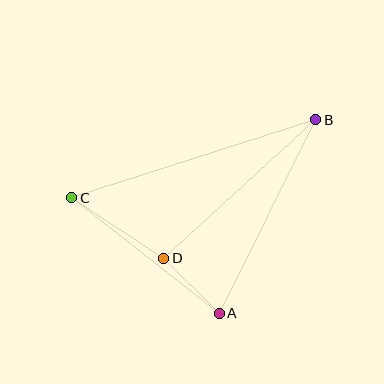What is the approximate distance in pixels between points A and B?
The distance between A and B is approximately 216 pixels.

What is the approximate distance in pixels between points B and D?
The distance between B and D is approximately 205 pixels.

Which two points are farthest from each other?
Points B and C are farthest from each other.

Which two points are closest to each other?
Points A and D are closest to each other.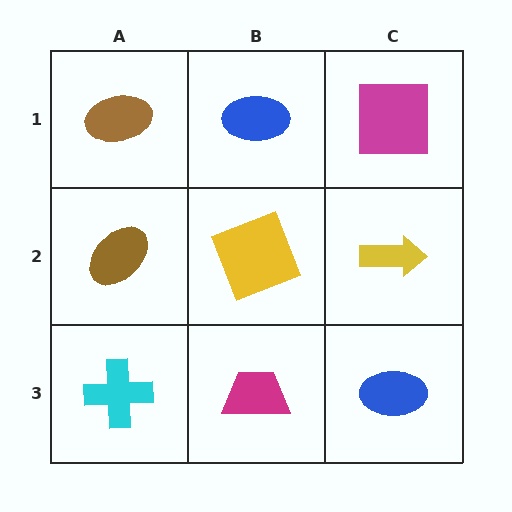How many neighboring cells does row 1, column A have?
2.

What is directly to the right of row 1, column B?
A magenta square.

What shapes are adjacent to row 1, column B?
A yellow square (row 2, column B), a brown ellipse (row 1, column A), a magenta square (row 1, column C).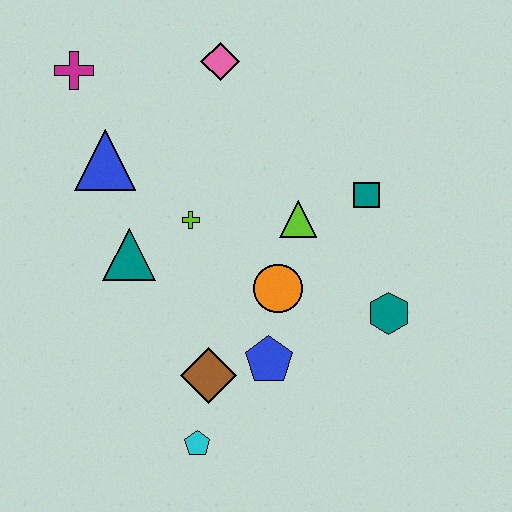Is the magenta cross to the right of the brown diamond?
No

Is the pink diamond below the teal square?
No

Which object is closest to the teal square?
The lime triangle is closest to the teal square.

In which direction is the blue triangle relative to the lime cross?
The blue triangle is to the left of the lime cross.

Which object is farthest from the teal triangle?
The teal hexagon is farthest from the teal triangle.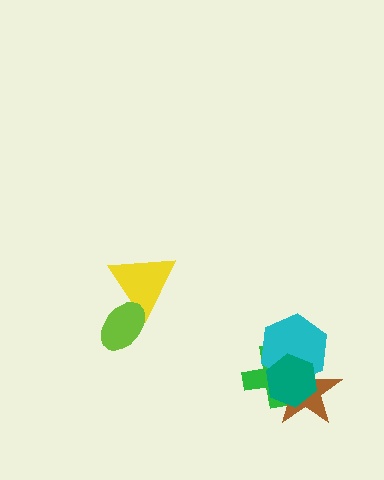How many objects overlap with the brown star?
3 objects overlap with the brown star.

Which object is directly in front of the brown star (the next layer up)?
The cyan hexagon is directly in front of the brown star.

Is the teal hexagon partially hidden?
No, no other shape covers it.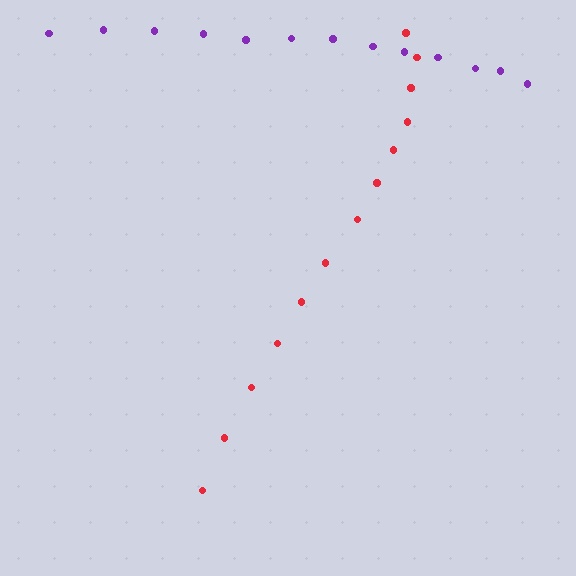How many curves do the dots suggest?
There are 2 distinct paths.